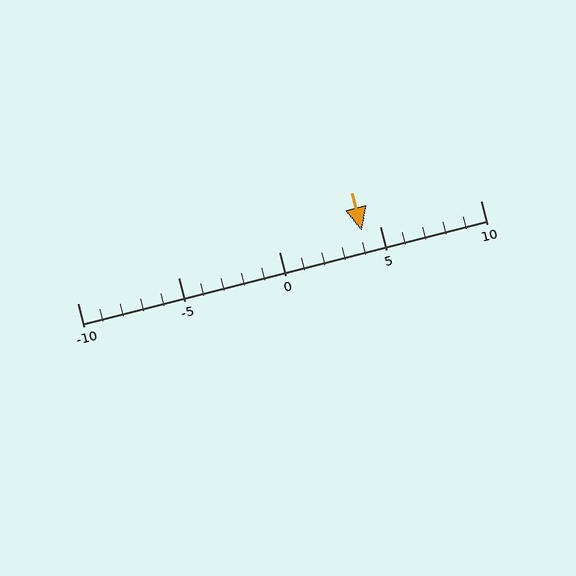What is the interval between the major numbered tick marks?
The major tick marks are spaced 5 units apart.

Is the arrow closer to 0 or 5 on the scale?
The arrow is closer to 5.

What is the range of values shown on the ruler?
The ruler shows values from -10 to 10.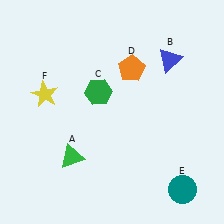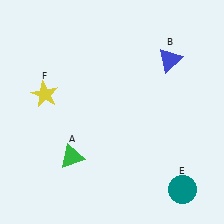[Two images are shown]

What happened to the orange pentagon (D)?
The orange pentagon (D) was removed in Image 2. It was in the top-right area of Image 1.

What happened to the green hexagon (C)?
The green hexagon (C) was removed in Image 2. It was in the top-left area of Image 1.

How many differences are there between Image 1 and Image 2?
There are 2 differences between the two images.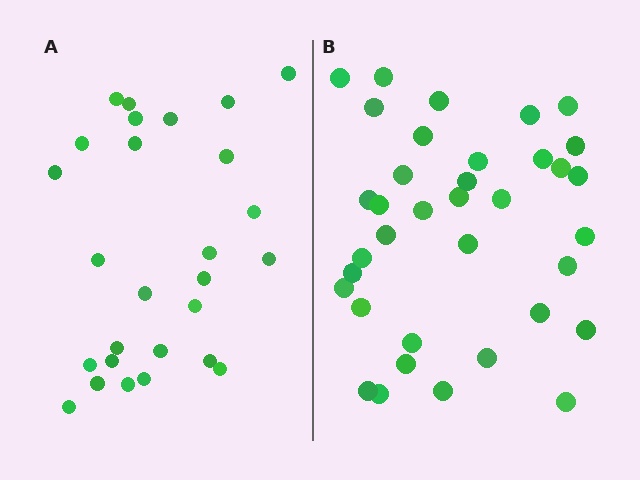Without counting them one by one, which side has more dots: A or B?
Region B (the right region) has more dots.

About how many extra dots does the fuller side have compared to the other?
Region B has roughly 8 or so more dots than region A.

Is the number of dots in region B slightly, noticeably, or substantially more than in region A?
Region B has noticeably more, but not dramatically so. The ratio is roughly 1.3 to 1.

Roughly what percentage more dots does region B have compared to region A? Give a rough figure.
About 35% more.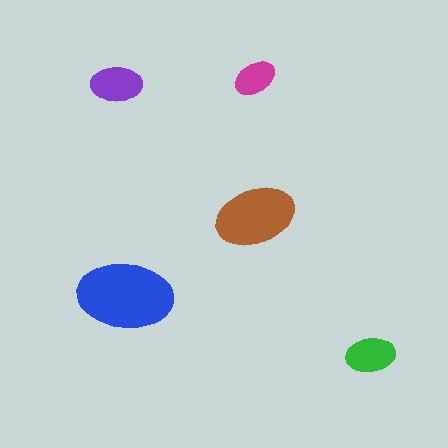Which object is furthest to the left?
The purple ellipse is leftmost.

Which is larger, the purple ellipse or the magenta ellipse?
The purple one.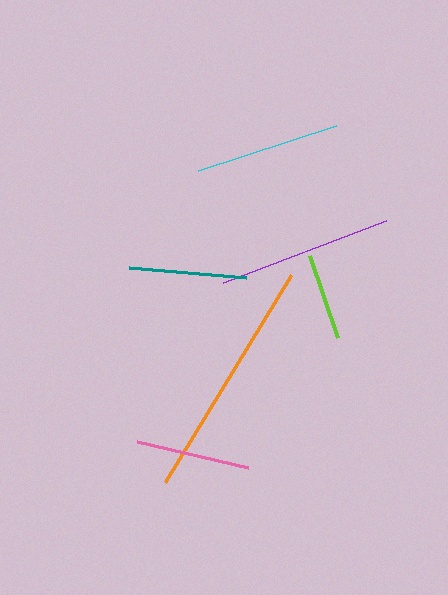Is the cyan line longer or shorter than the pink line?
The cyan line is longer than the pink line.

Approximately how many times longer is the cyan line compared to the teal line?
The cyan line is approximately 1.2 times the length of the teal line.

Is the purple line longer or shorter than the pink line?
The purple line is longer than the pink line.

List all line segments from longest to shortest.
From longest to shortest: orange, purple, cyan, teal, pink, lime.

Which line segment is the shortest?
The lime line is the shortest at approximately 86 pixels.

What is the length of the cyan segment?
The cyan segment is approximately 146 pixels long.